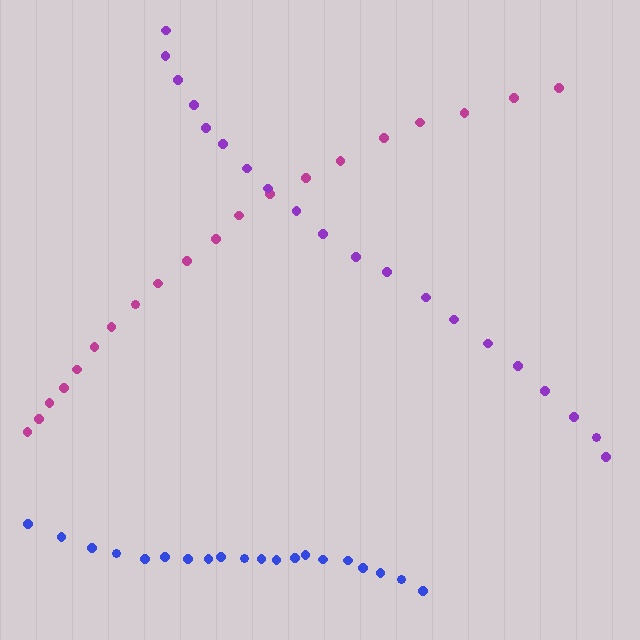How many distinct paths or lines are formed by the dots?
There are 3 distinct paths.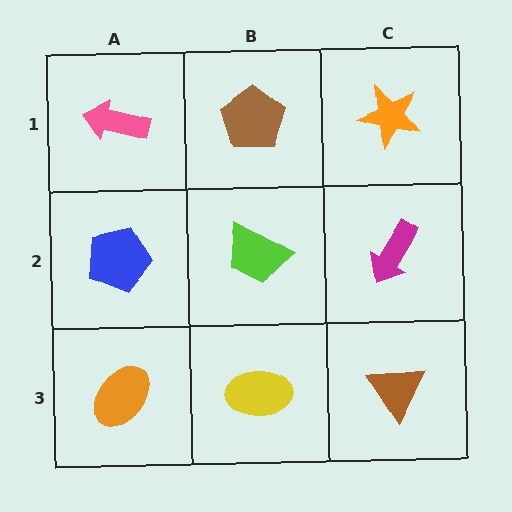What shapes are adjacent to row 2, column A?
A pink arrow (row 1, column A), an orange ellipse (row 3, column A), a lime trapezoid (row 2, column B).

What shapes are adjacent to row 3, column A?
A blue pentagon (row 2, column A), a yellow ellipse (row 3, column B).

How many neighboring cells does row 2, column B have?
4.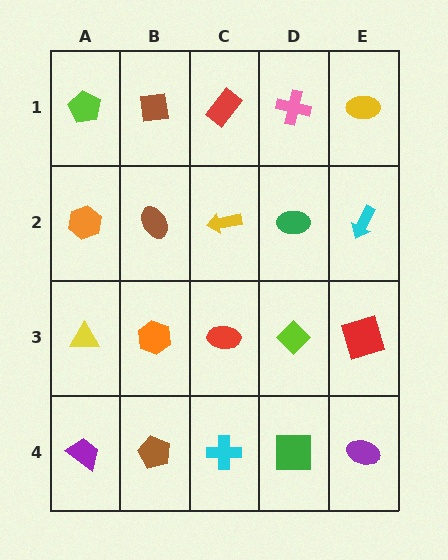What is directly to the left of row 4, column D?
A cyan cross.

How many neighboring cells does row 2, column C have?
4.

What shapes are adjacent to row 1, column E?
A cyan arrow (row 2, column E), a pink cross (row 1, column D).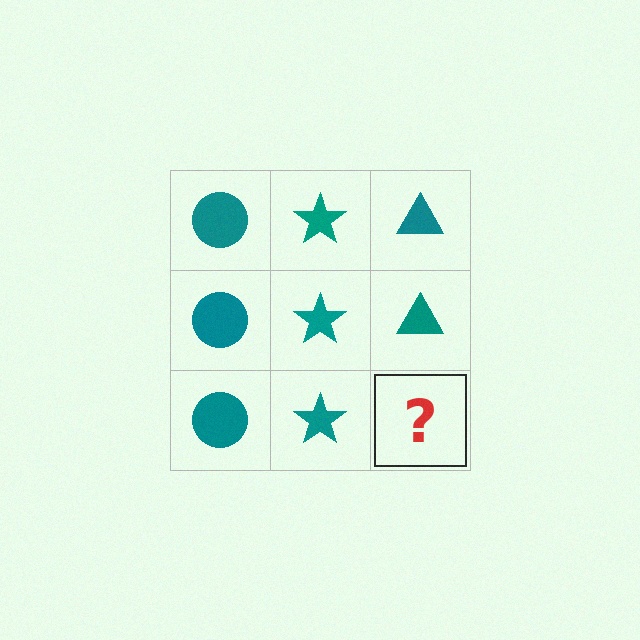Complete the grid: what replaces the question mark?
The question mark should be replaced with a teal triangle.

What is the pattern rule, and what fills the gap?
The rule is that each column has a consistent shape. The gap should be filled with a teal triangle.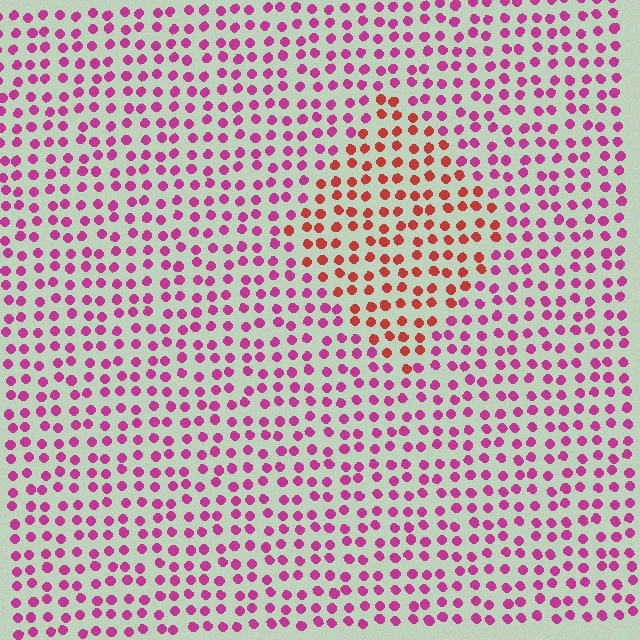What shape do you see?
I see a diamond.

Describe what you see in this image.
The image is filled with small magenta elements in a uniform arrangement. A diamond-shaped region is visible where the elements are tinted to a slightly different hue, forming a subtle color boundary.